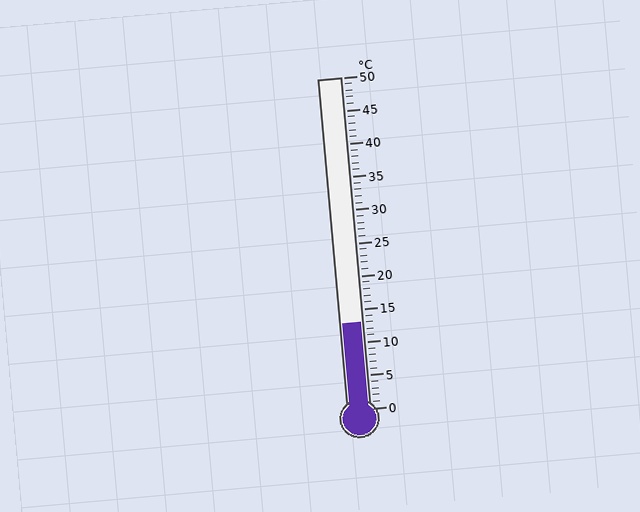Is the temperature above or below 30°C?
The temperature is below 30°C.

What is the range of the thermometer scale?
The thermometer scale ranges from 0°C to 50°C.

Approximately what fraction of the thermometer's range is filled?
The thermometer is filled to approximately 25% of its range.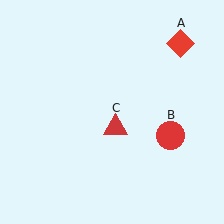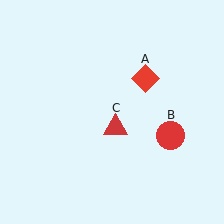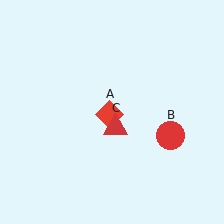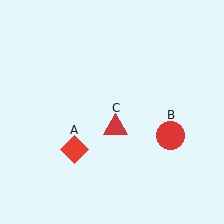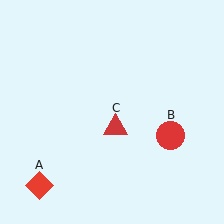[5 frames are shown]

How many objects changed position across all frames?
1 object changed position: red diamond (object A).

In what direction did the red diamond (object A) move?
The red diamond (object A) moved down and to the left.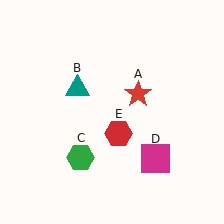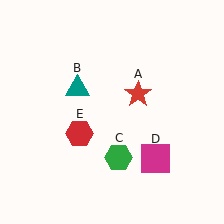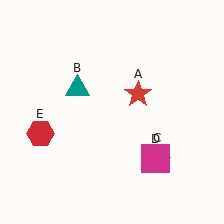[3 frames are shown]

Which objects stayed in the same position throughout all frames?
Red star (object A) and teal triangle (object B) and magenta square (object D) remained stationary.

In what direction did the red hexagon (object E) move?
The red hexagon (object E) moved left.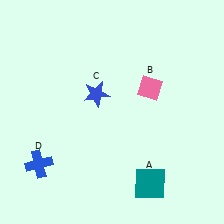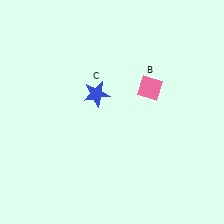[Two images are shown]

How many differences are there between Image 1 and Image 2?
There are 2 differences between the two images.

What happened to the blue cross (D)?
The blue cross (D) was removed in Image 2. It was in the bottom-left area of Image 1.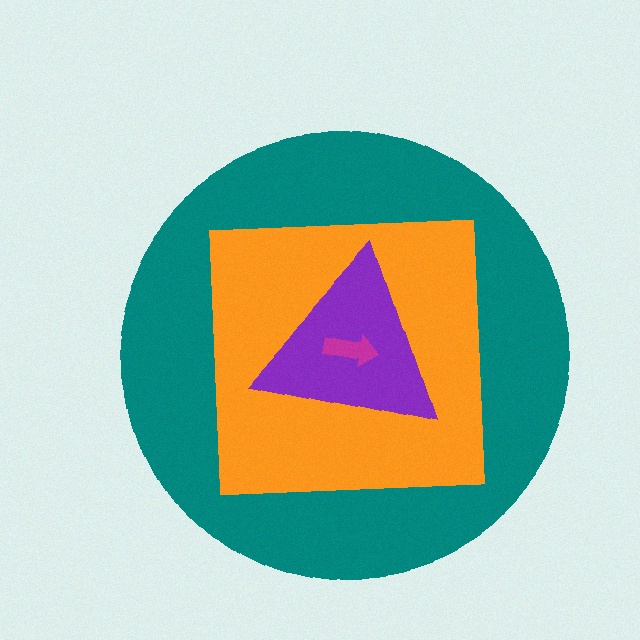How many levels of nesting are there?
4.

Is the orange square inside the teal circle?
Yes.